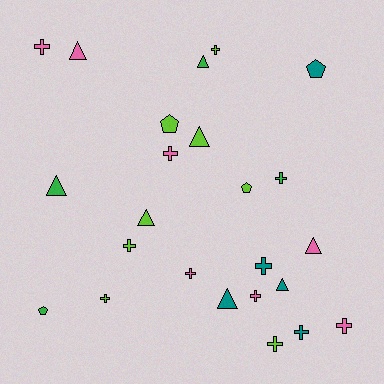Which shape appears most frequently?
Cross, with 12 objects.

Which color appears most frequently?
Lime, with 8 objects.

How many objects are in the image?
There are 24 objects.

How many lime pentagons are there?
There are 2 lime pentagons.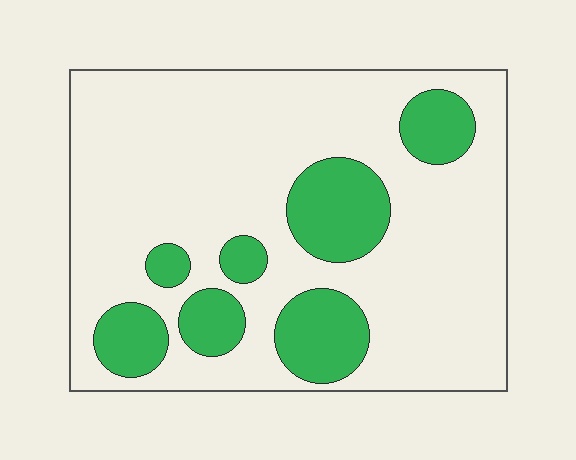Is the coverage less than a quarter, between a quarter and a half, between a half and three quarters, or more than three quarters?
Less than a quarter.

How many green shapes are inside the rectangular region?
7.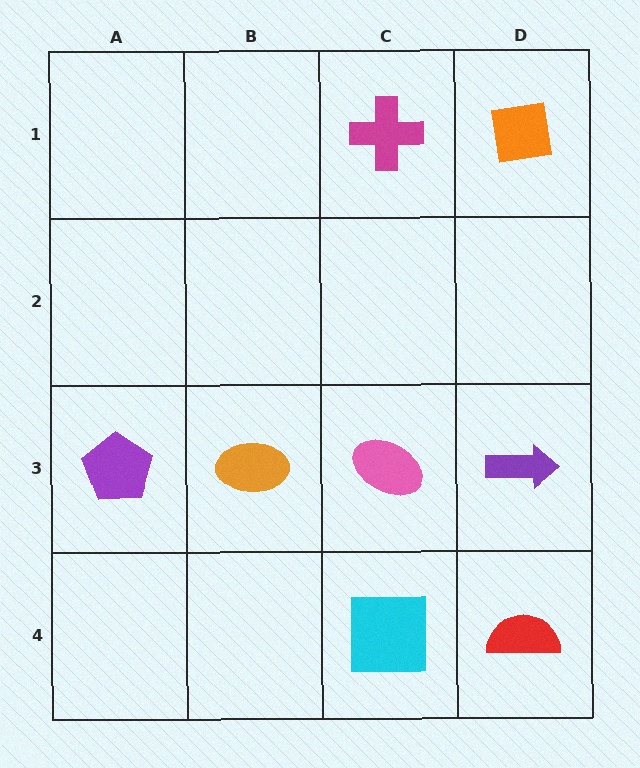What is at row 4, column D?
A red semicircle.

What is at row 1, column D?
An orange square.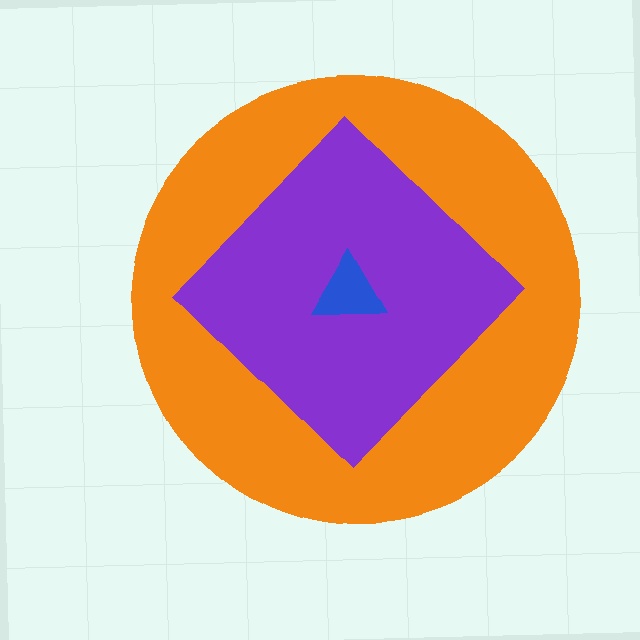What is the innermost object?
The blue triangle.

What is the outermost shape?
The orange circle.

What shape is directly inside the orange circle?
The purple diamond.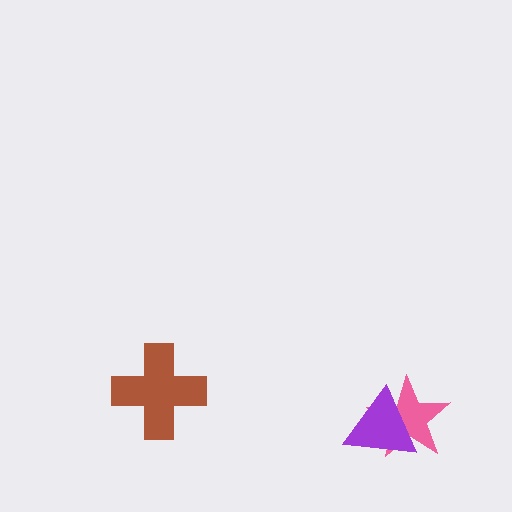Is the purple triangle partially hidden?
No, no other shape covers it.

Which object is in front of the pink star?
The purple triangle is in front of the pink star.